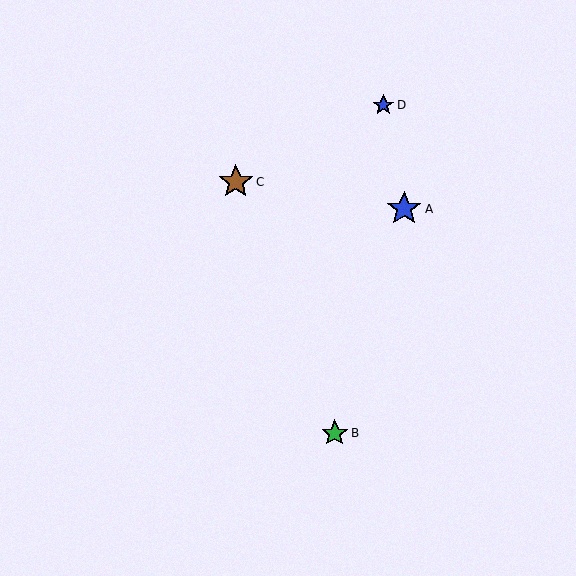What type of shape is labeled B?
Shape B is a green star.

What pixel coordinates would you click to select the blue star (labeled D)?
Click at (383, 105) to select the blue star D.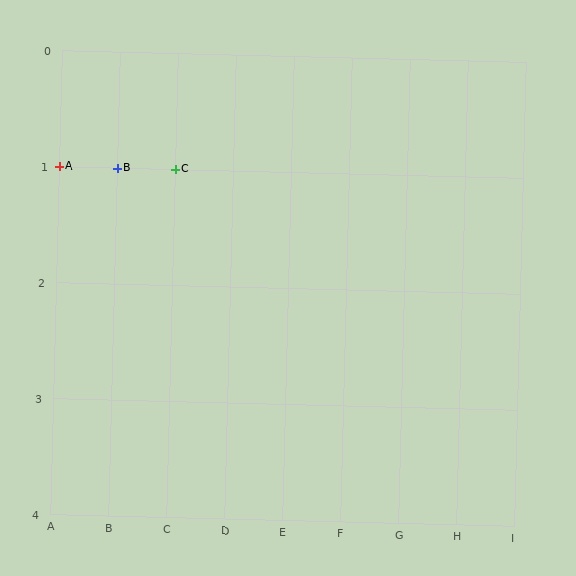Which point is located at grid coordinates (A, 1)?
Point A is at (A, 1).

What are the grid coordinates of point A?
Point A is at grid coordinates (A, 1).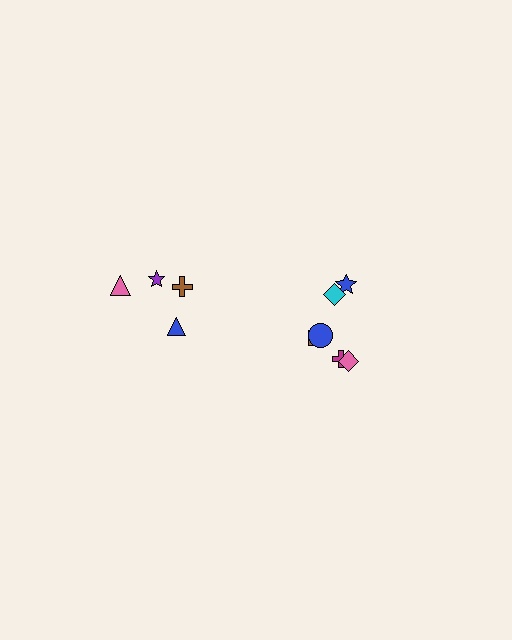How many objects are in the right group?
There are 6 objects.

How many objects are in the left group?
There are 4 objects.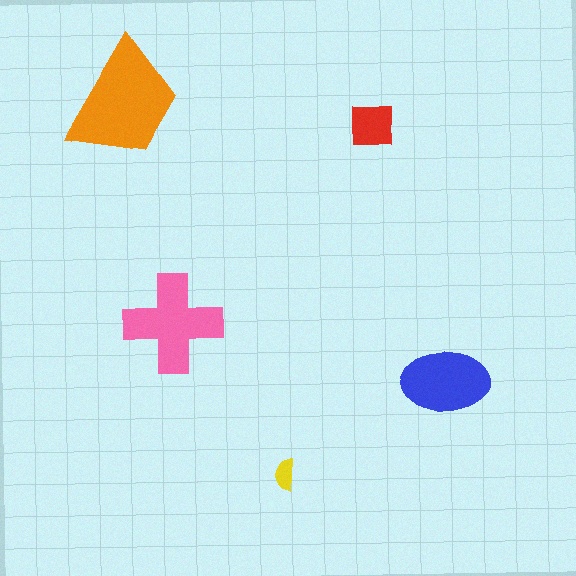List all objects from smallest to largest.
The yellow semicircle, the red square, the blue ellipse, the pink cross, the orange trapezoid.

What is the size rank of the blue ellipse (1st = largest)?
3rd.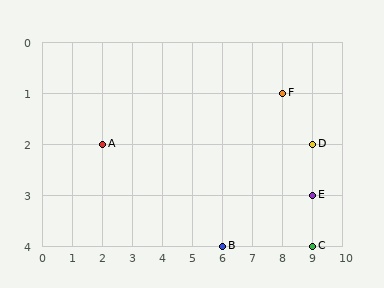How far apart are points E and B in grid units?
Points E and B are 3 columns and 1 row apart (about 3.2 grid units diagonally).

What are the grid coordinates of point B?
Point B is at grid coordinates (6, 4).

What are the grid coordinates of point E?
Point E is at grid coordinates (9, 3).